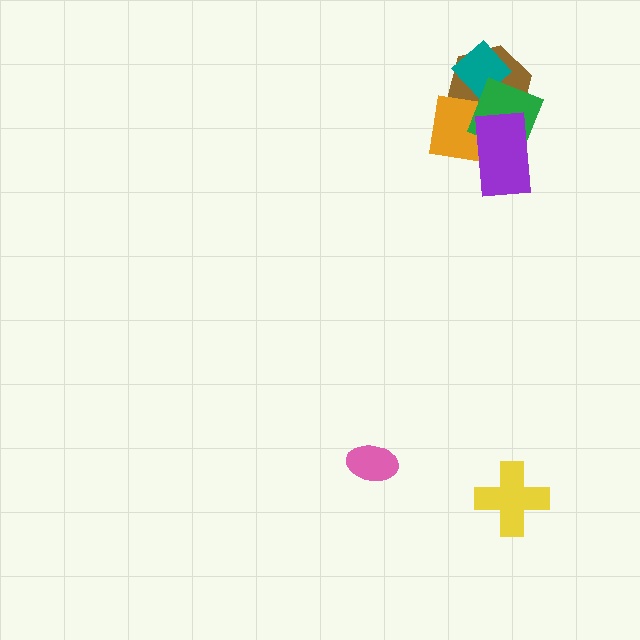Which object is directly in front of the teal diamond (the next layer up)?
The orange square is directly in front of the teal diamond.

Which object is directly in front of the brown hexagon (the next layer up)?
The teal diamond is directly in front of the brown hexagon.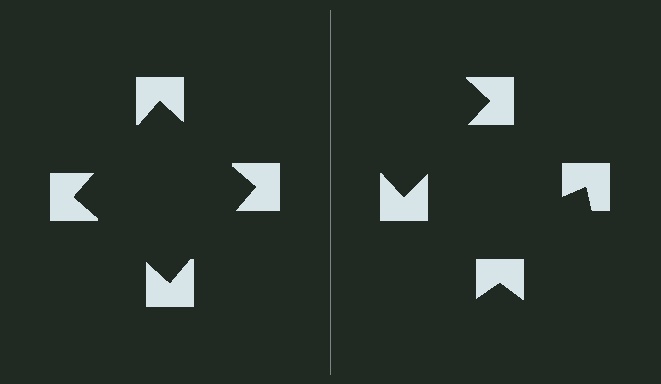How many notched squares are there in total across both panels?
8 — 4 on each side.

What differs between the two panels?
The notched squares are positioned identically on both sides; only the wedge orientations differ. On the left they align to a square; on the right they are misaligned.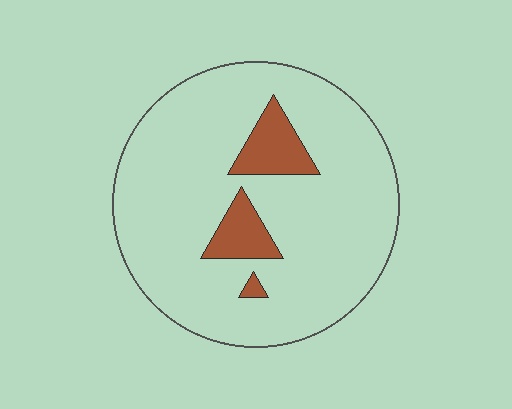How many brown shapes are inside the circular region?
3.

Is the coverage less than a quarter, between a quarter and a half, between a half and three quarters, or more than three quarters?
Less than a quarter.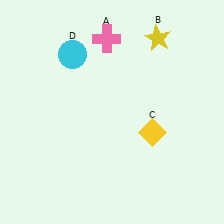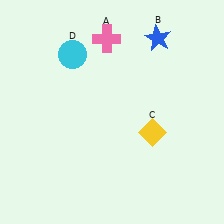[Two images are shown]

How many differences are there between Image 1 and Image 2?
There is 1 difference between the two images.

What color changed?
The star (B) changed from yellow in Image 1 to blue in Image 2.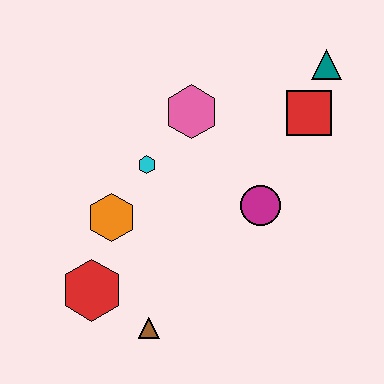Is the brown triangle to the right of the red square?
No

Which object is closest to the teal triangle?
The red square is closest to the teal triangle.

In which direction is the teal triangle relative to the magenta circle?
The teal triangle is above the magenta circle.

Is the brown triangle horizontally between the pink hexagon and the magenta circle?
No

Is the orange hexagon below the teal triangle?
Yes